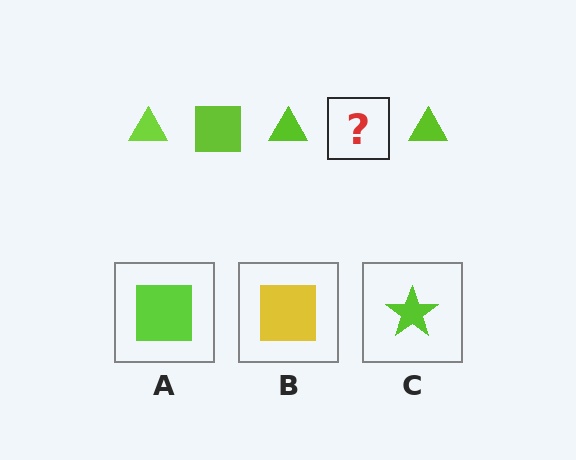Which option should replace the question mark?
Option A.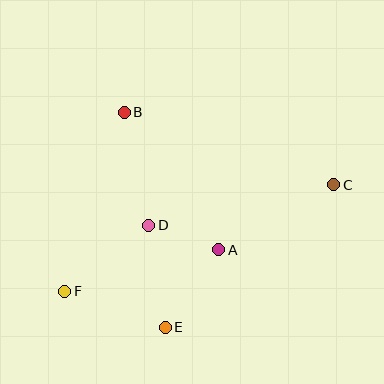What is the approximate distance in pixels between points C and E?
The distance between C and E is approximately 221 pixels.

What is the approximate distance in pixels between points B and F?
The distance between B and F is approximately 189 pixels.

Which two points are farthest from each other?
Points C and F are farthest from each other.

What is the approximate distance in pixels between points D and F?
The distance between D and F is approximately 107 pixels.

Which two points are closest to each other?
Points A and D are closest to each other.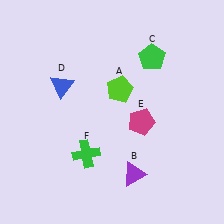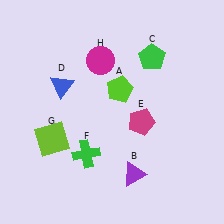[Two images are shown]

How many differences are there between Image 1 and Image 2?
There are 2 differences between the two images.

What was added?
A lime square (G), a magenta circle (H) were added in Image 2.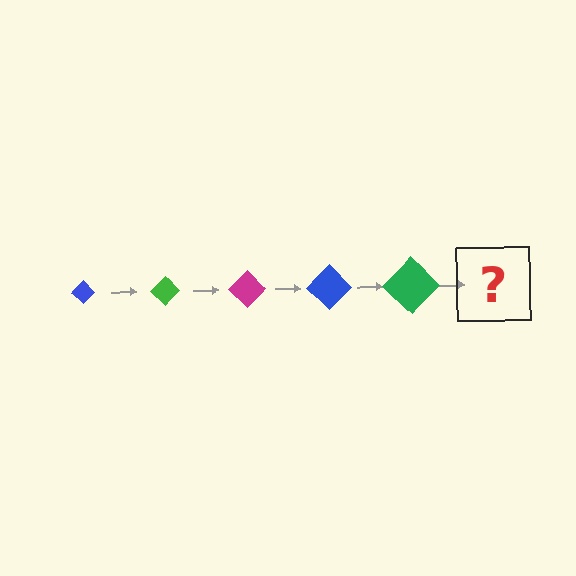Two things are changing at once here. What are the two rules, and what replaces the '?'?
The two rules are that the diamond grows larger each step and the color cycles through blue, green, and magenta. The '?' should be a magenta diamond, larger than the previous one.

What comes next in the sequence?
The next element should be a magenta diamond, larger than the previous one.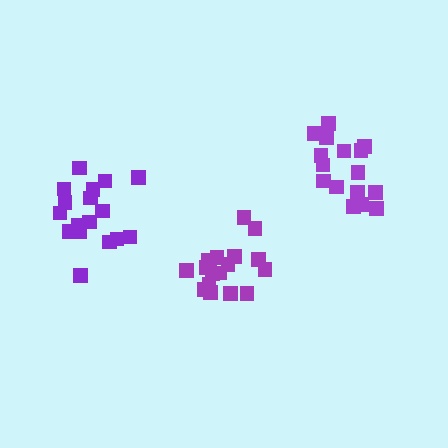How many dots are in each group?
Group 1: 18 dots, Group 2: 17 dots, Group 3: 17 dots (52 total).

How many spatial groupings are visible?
There are 3 spatial groupings.